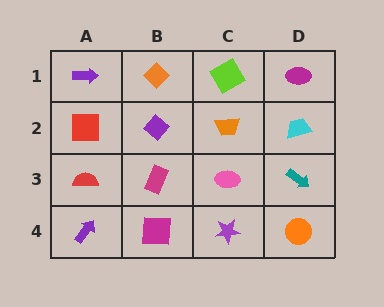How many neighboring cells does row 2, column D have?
3.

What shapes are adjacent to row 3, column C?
An orange trapezoid (row 2, column C), a purple star (row 4, column C), a magenta rectangle (row 3, column B), a teal arrow (row 3, column D).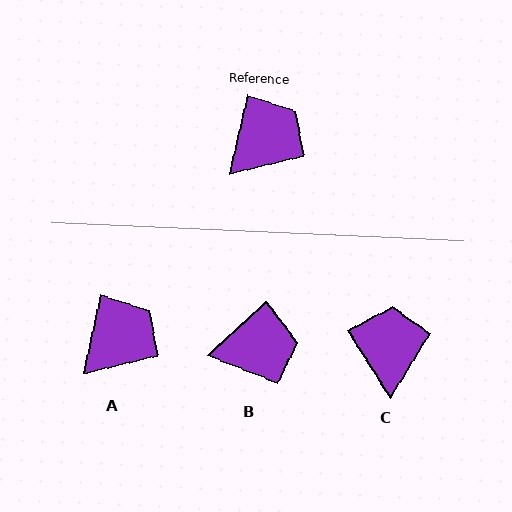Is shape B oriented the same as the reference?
No, it is off by about 35 degrees.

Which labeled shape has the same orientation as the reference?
A.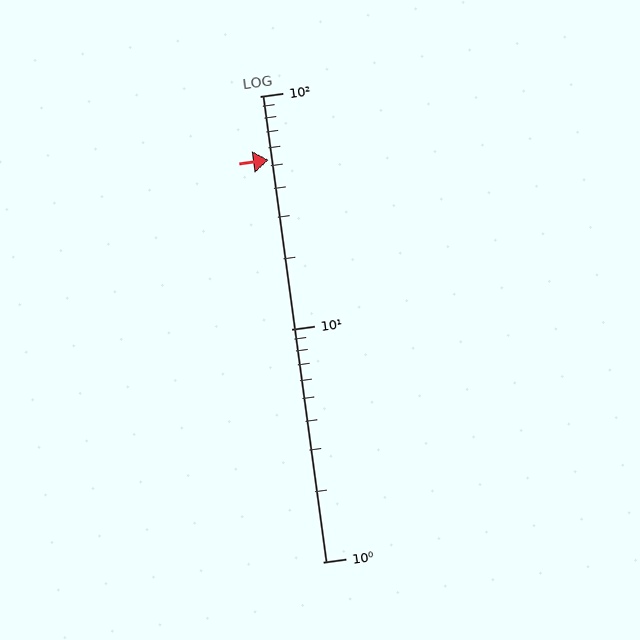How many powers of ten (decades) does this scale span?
The scale spans 2 decades, from 1 to 100.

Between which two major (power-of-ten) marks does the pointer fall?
The pointer is between 10 and 100.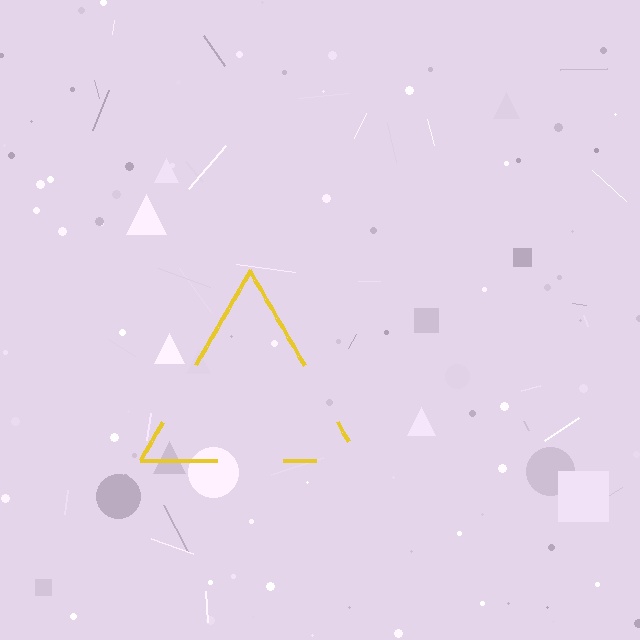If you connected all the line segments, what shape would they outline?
They would outline a triangle.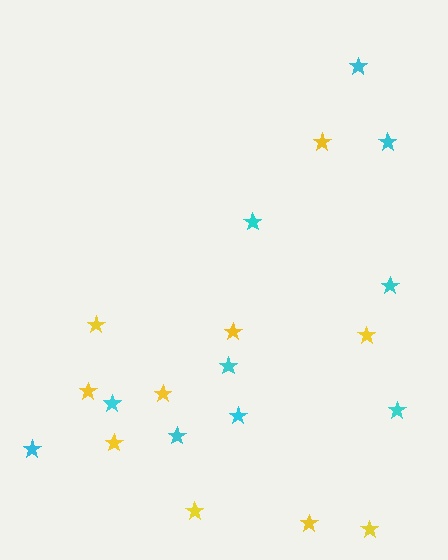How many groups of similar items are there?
There are 2 groups: one group of yellow stars (10) and one group of cyan stars (10).